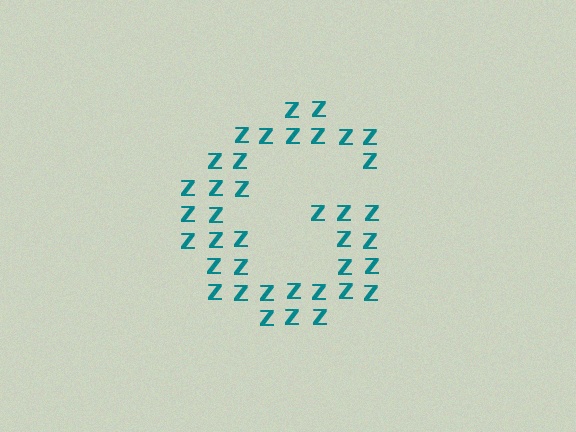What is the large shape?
The large shape is the letter G.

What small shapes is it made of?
It is made of small letter Z's.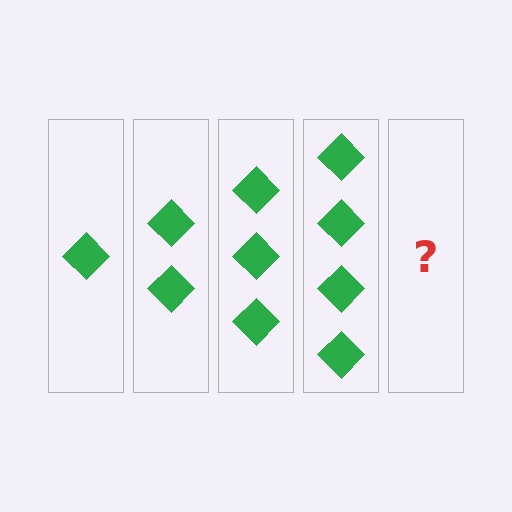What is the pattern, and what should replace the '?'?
The pattern is that each step adds one more diamond. The '?' should be 5 diamonds.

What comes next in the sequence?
The next element should be 5 diamonds.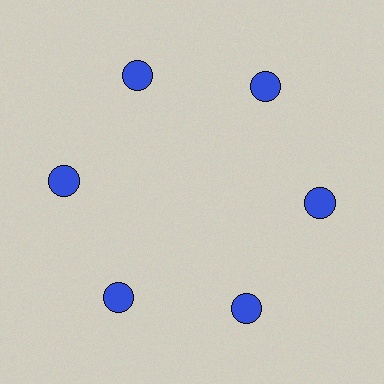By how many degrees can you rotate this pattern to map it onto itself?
The pattern maps onto itself every 60 degrees of rotation.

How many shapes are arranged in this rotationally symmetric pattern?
There are 6 shapes, arranged in 6 groups of 1.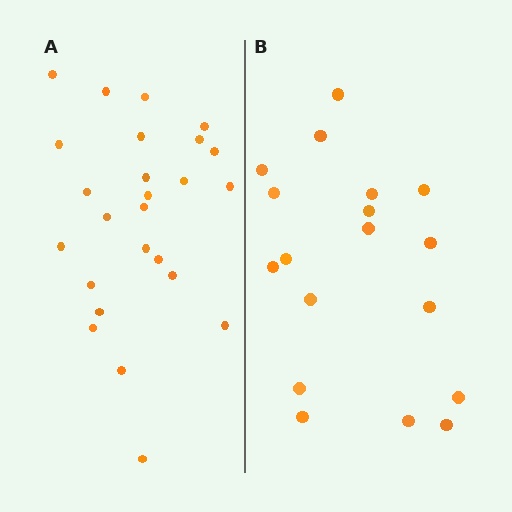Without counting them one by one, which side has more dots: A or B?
Region A (the left region) has more dots.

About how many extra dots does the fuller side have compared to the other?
Region A has roughly 8 or so more dots than region B.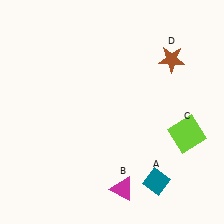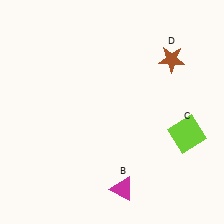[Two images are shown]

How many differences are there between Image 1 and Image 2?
There is 1 difference between the two images.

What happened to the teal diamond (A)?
The teal diamond (A) was removed in Image 2. It was in the bottom-right area of Image 1.